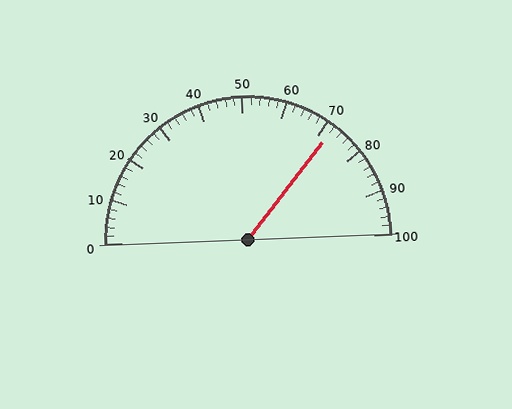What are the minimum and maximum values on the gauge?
The gauge ranges from 0 to 100.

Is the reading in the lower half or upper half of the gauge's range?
The reading is in the upper half of the range (0 to 100).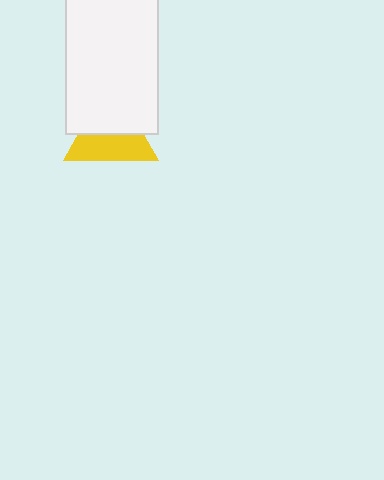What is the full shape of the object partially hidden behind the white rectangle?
The partially hidden object is a yellow triangle.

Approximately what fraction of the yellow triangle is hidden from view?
Roughly 48% of the yellow triangle is hidden behind the white rectangle.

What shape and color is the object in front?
The object in front is a white rectangle.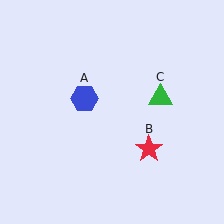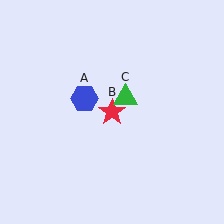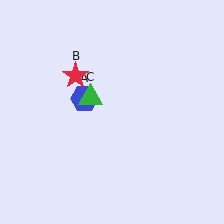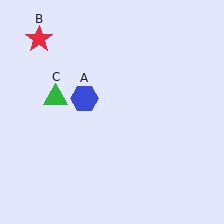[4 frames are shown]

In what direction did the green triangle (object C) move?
The green triangle (object C) moved left.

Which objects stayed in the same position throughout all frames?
Blue hexagon (object A) remained stationary.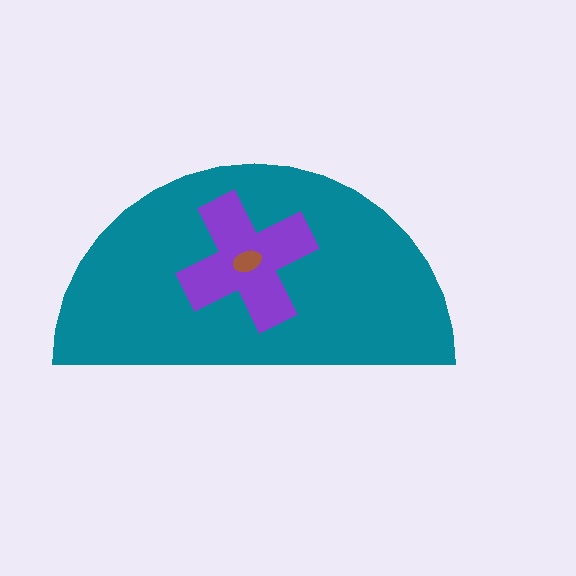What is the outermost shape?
The teal semicircle.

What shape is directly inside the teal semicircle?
The purple cross.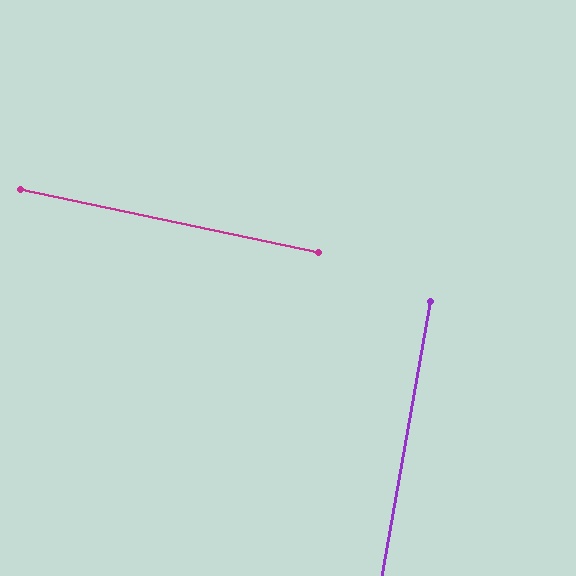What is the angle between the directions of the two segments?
Approximately 88 degrees.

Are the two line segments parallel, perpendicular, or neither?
Perpendicular — they meet at approximately 88°.